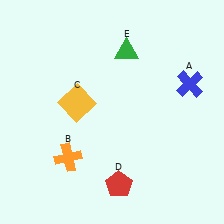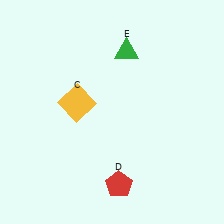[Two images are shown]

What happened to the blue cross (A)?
The blue cross (A) was removed in Image 2. It was in the top-right area of Image 1.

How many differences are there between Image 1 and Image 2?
There are 2 differences between the two images.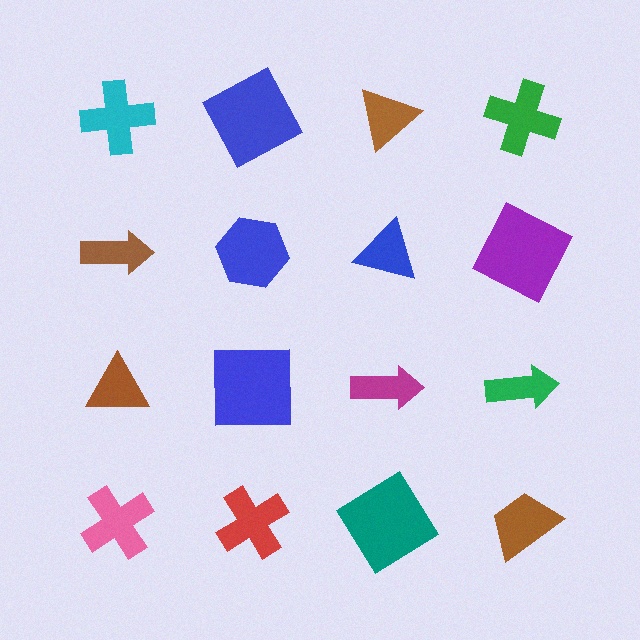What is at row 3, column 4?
A green arrow.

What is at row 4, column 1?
A pink cross.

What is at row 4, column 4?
A brown trapezoid.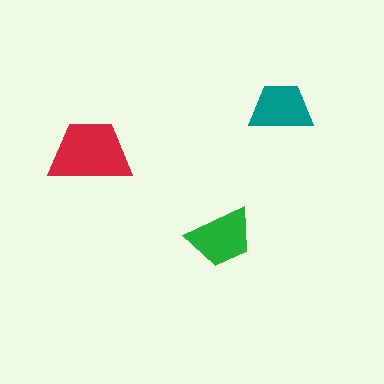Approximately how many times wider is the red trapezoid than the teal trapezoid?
About 1.5 times wider.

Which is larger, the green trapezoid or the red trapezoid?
The red one.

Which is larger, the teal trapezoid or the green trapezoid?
The green one.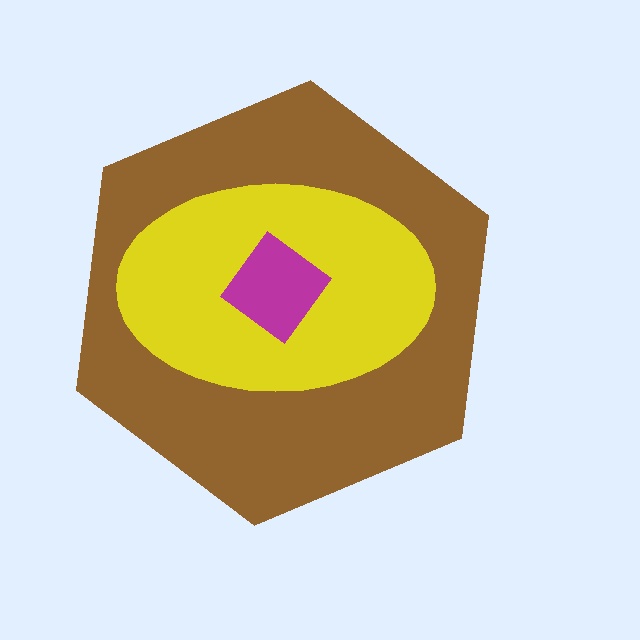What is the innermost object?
The magenta diamond.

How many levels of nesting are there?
3.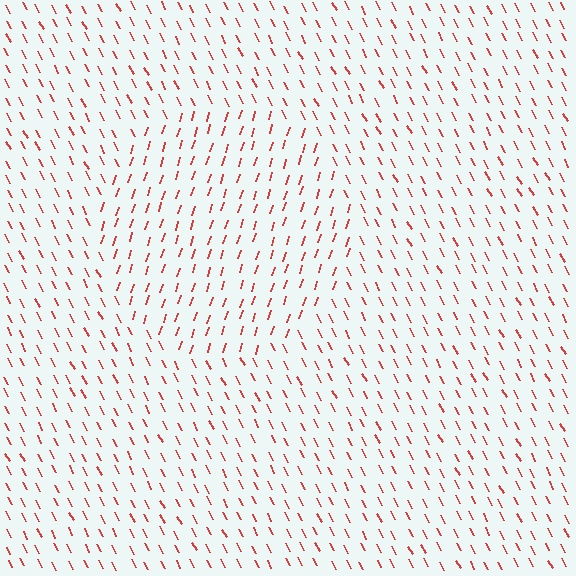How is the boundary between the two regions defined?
The boundary is defined purely by a change in line orientation (approximately 45 degrees difference). All lines are the same color and thickness.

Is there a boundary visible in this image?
Yes, there is a texture boundary formed by a change in line orientation.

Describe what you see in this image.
The image is filled with small red line segments. A circle region in the image has lines oriented differently from the surrounding lines, creating a visible texture boundary.